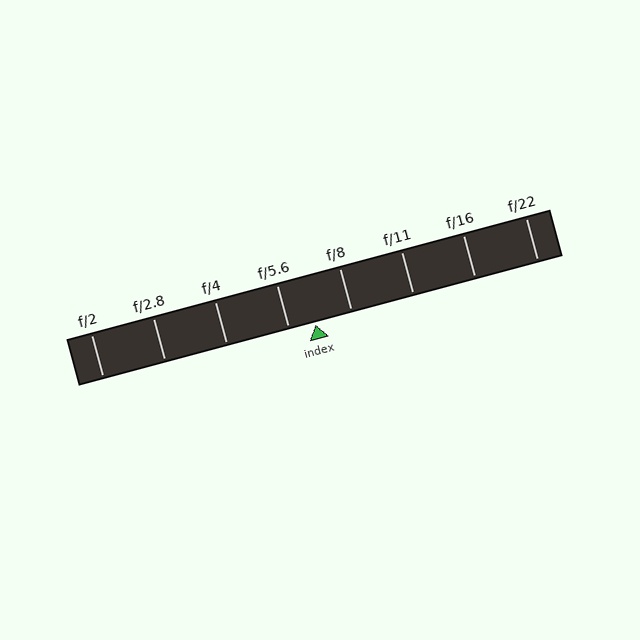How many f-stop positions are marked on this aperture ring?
There are 8 f-stop positions marked.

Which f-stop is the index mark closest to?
The index mark is closest to f/5.6.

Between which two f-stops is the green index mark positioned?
The index mark is between f/5.6 and f/8.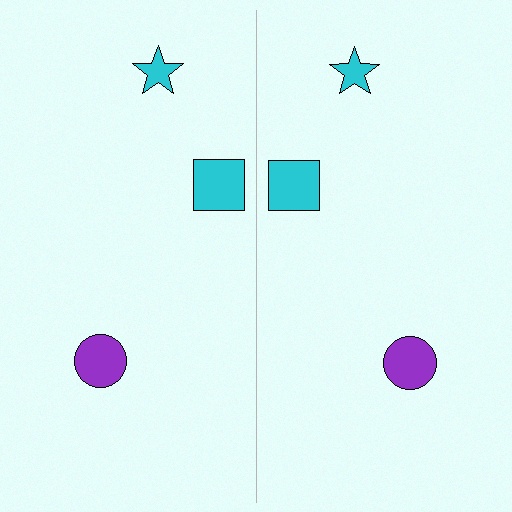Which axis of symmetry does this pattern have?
The pattern has a vertical axis of symmetry running through the center of the image.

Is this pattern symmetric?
Yes, this pattern has bilateral (reflection) symmetry.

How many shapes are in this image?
There are 6 shapes in this image.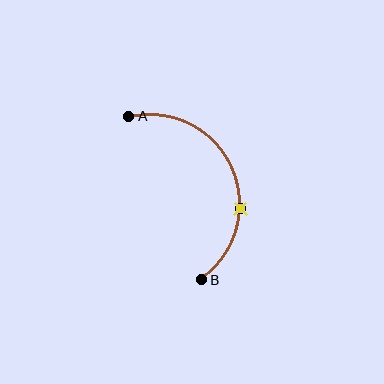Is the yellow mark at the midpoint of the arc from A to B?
No. The yellow mark lies on the arc but is closer to endpoint B. The arc midpoint would be at the point on the curve equidistant along the arc from both A and B.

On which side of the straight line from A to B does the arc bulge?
The arc bulges to the right of the straight line connecting A and B.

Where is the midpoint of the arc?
The arc midpoint is the point on the curve farthest from the straight line joining A and B. It sits to the right of that line.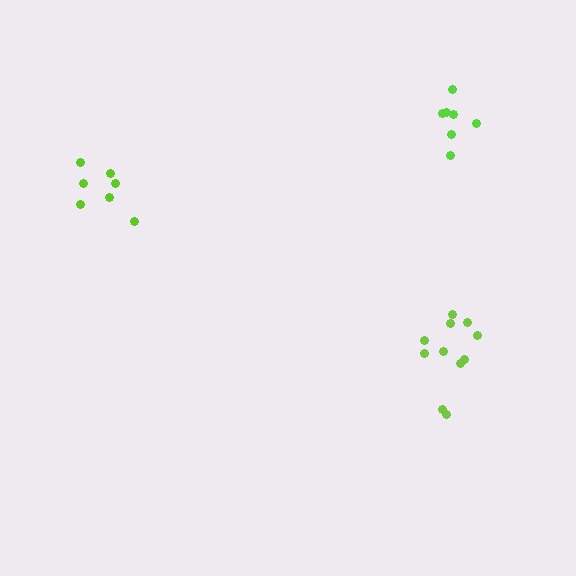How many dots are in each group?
Group 1: 7 dots, Group 2: 7 dots, Group 3: 11 dots (25 total).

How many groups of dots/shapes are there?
There are 3 groups.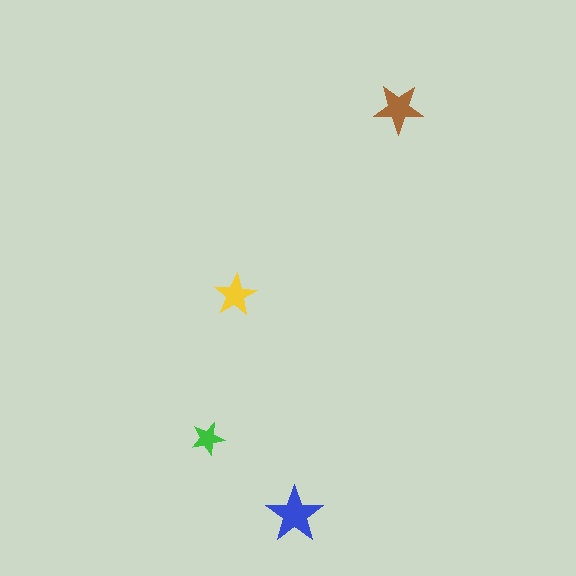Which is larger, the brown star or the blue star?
The blue one.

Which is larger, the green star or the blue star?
The blue one.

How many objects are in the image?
There are 4 objects in the image.